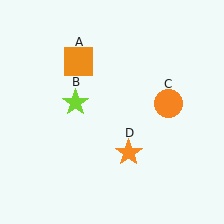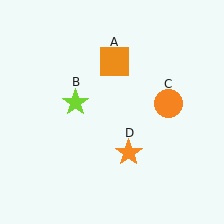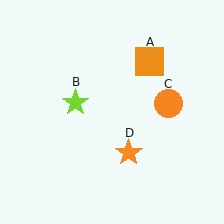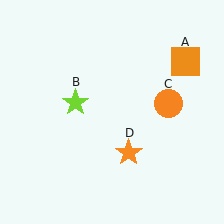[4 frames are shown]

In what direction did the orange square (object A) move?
The orange square (object A) moved right.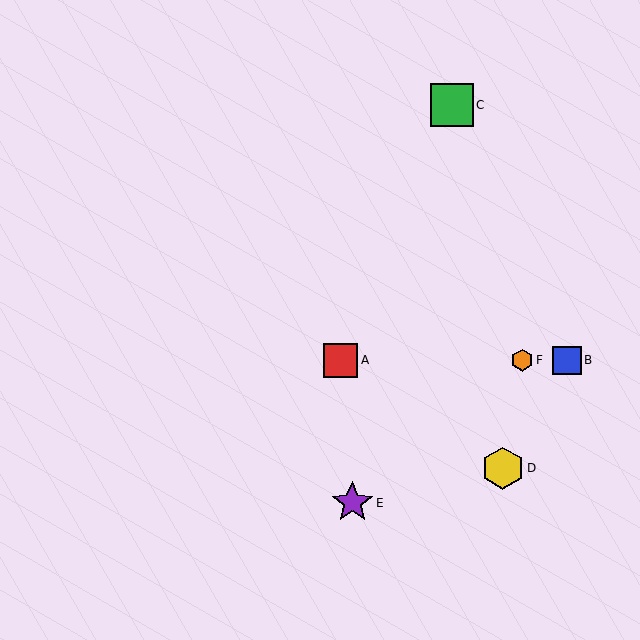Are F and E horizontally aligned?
No, F is at y≈360 and E is at y≈503.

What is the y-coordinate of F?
Object F is at y≈360.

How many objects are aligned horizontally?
3 objects (A, B, F) are aligned horizontally.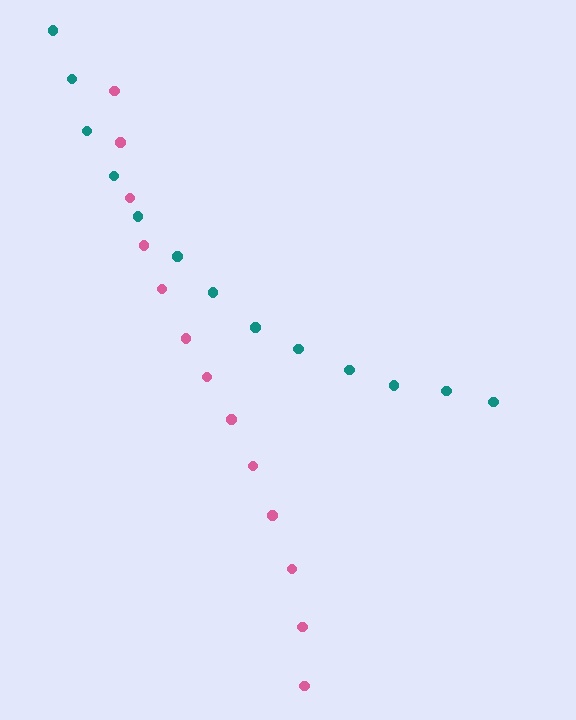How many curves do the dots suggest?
There are 2 distinct paths.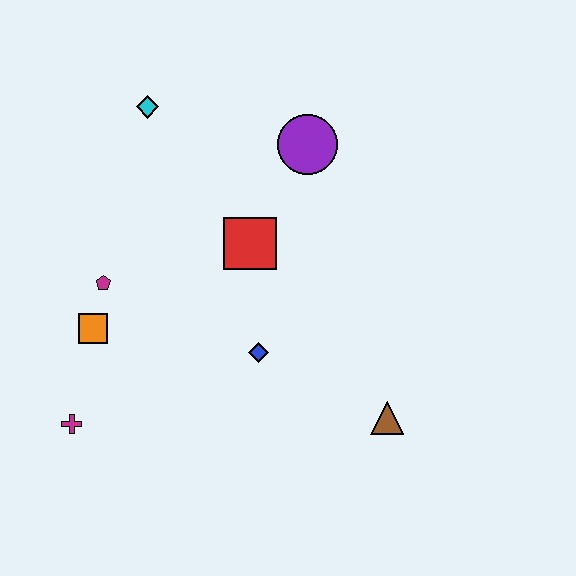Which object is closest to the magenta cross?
The orange square is closest to the magenta cross.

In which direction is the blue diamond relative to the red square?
The blue diamond is below the red square.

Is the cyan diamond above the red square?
Yes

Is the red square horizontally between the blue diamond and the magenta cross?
Yes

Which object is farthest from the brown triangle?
The cyan diamond is farthest from the brown triangle.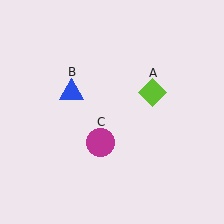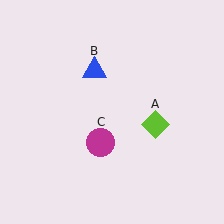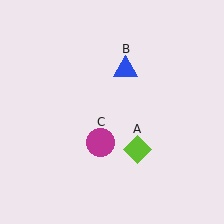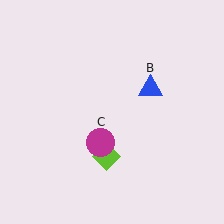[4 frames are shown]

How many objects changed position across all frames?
2 objects changed position: lime diamond (object A), blue triangle (object B).